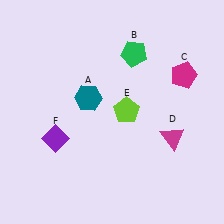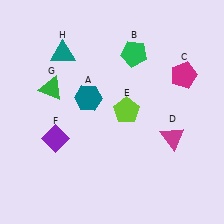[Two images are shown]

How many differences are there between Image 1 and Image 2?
There are 2 differences between the two images.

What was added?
A green triangle (G), a teal triangle (H) were added in Image 2.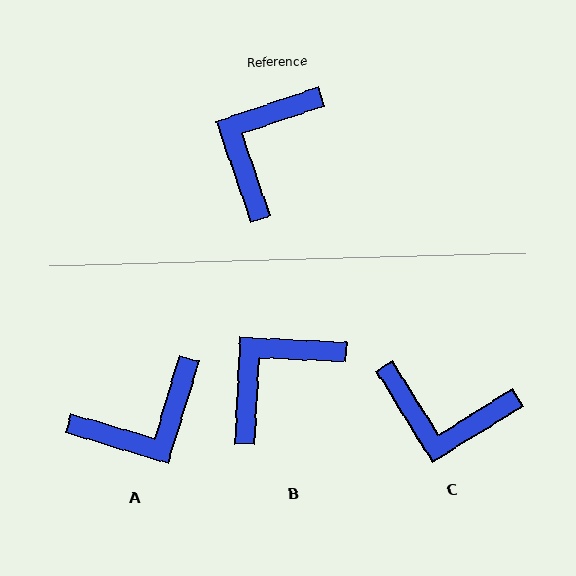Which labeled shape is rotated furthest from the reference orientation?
A, about 144 degrees away.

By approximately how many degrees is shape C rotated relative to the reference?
Approximately 103 degrees counter-clockwise.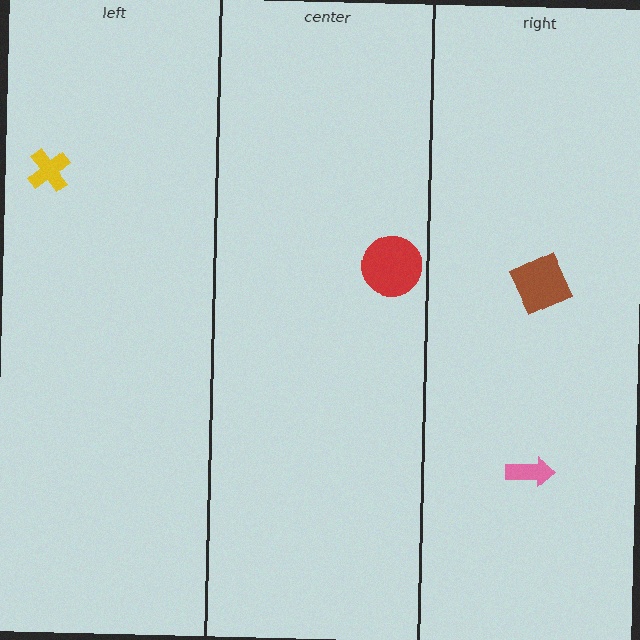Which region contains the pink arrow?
The right region.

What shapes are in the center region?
The red circle.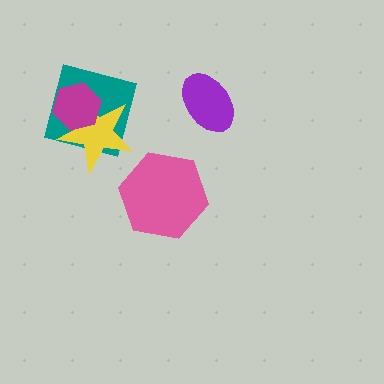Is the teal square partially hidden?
Yes, it is partially covered by another shape.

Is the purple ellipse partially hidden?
No, no other shape covers it.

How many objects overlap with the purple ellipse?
0 objects overlap with the purple ellipse.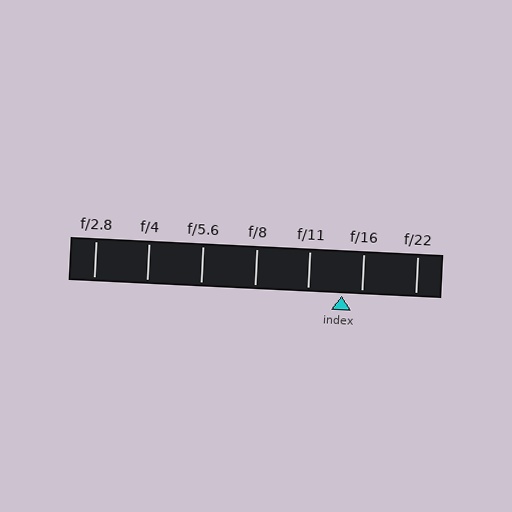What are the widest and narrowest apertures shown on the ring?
The widest aperture shown is f/2.8 and the narrowest is f/22.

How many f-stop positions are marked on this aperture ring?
There are 7 f-stop positions marked.